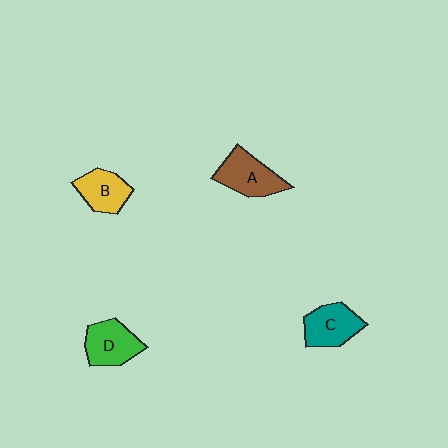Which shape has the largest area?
Shape A (brown).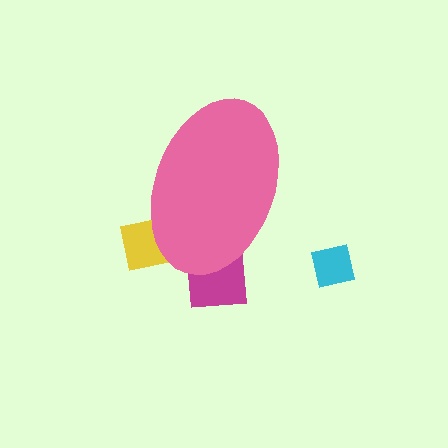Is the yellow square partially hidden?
Yes, the yellow square is partially hidden behind the pink ellipse.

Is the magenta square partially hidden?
Yes, the magenta square is partially hidden behind the pink ellipse.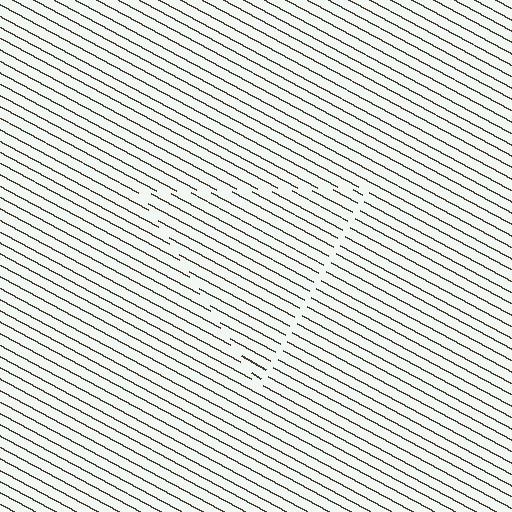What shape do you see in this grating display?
An illusory triangle. The interior of the shape contains the same grating, shifted by half a period — the contour is defined by the phase discontinuity where line-ends from the inner and outer gratings abut.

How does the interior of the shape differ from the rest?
The interior of the shape contains the same grating, shifted by half a period — the contour is defined by the phase discontinuity where line-ends from the inner and outer gratings abut.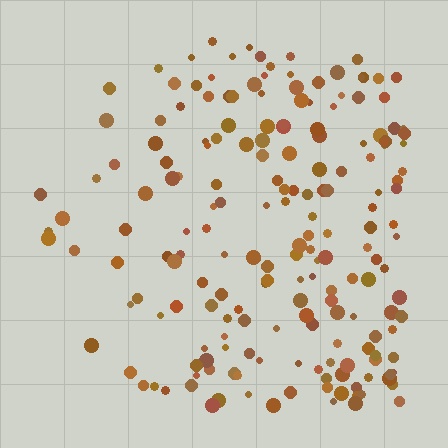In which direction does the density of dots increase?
From left to right, with the right side densest.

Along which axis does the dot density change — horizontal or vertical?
Horizontal.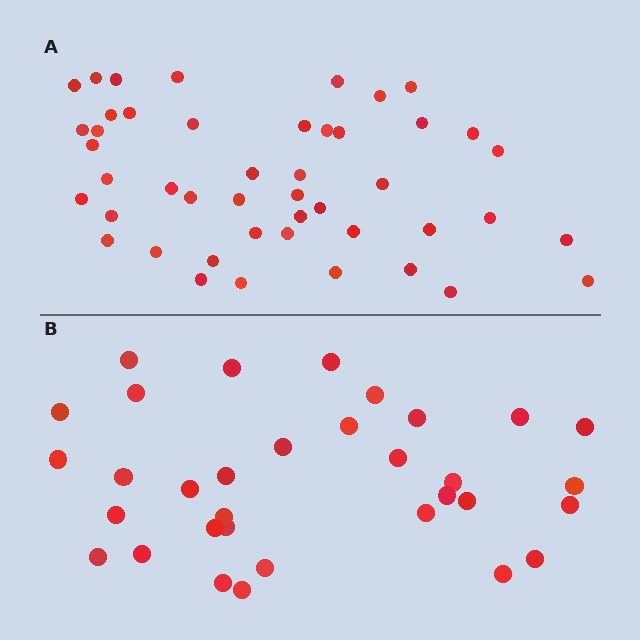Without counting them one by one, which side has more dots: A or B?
Region A (the top region) has more dots.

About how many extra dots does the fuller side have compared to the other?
Region A has approximately 15 more dots than region B.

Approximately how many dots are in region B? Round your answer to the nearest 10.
About 30 dots. (The exact count is 33, which rounds to 30.)